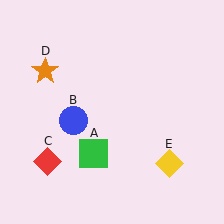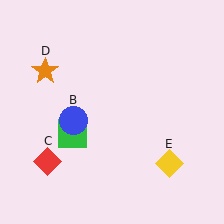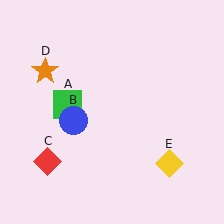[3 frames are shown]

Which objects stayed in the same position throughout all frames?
Blue circle (object B) and red diamond (object C) and orange star (object D) and yellow diamond (object E) remained stationary.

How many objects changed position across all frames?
1 object changed position: green square (object A).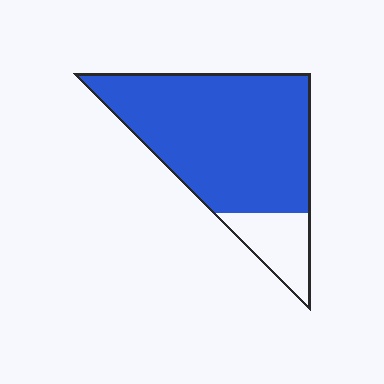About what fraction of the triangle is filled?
About five sixths (5/6).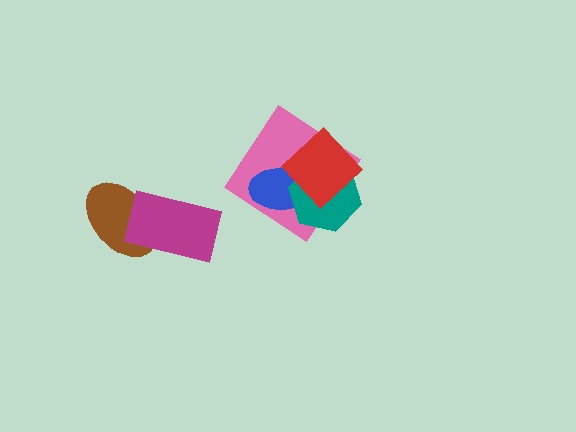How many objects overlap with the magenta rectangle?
1 object overlaps with the magenta rectangle.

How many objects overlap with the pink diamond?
3 objects overlap with the pink diamond.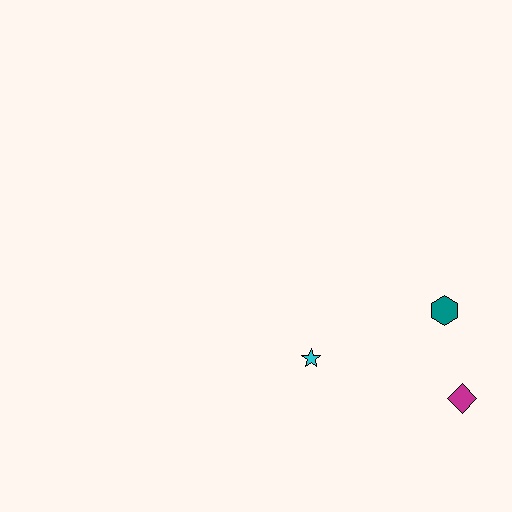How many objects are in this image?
There are 3 objects.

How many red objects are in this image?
There are no red objects.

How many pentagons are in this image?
There are no pentagons.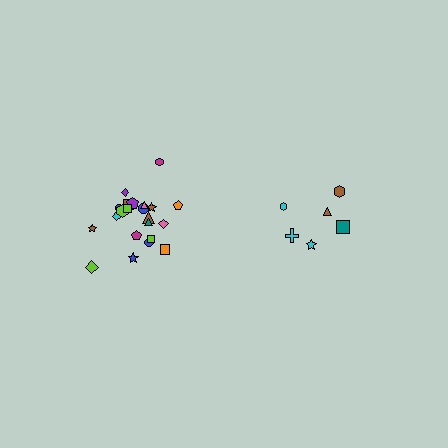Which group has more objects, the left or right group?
The left group.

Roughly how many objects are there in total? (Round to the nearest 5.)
Roughly 30 objects in total.